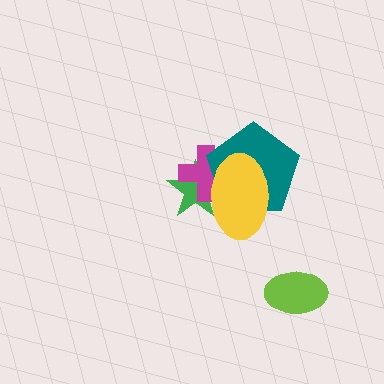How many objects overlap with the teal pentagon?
3 objects overlap with the teal pentagon.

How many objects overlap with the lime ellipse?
0 objects overlap with the lime ellipse.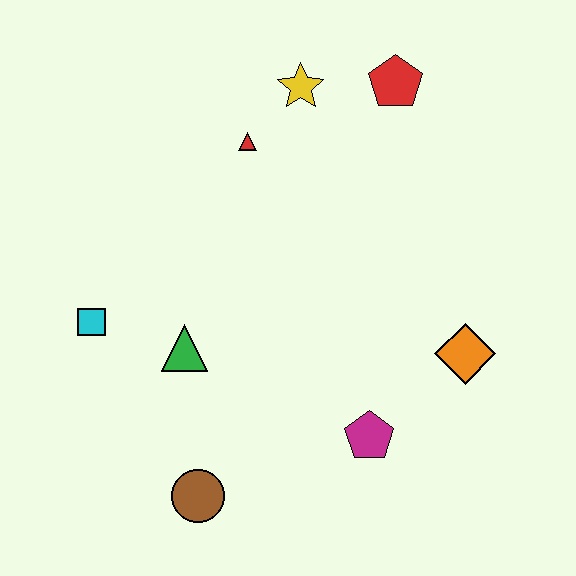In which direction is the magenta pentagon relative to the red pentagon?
The magenta pentagon is below the red pentagon.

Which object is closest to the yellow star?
The red triangle is closest to the yellow star.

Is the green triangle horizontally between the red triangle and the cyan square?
Yes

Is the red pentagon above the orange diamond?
Yes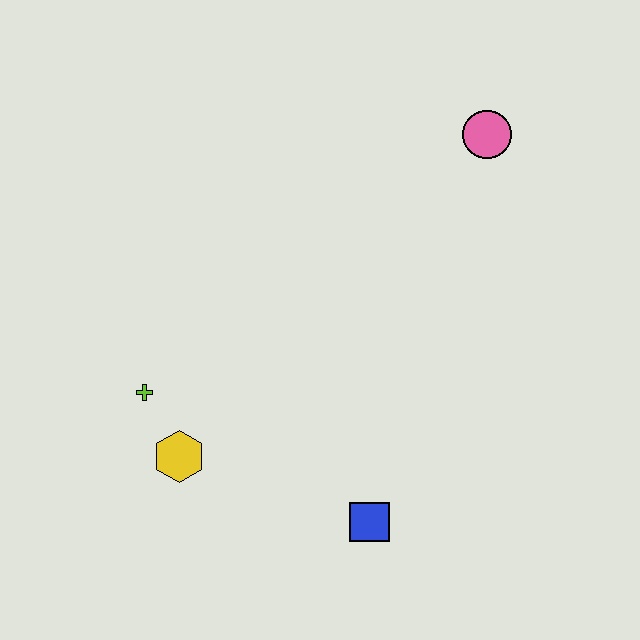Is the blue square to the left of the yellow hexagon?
No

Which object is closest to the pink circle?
The blue square is closest to the pink circle.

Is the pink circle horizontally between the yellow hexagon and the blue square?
No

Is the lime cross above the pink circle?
No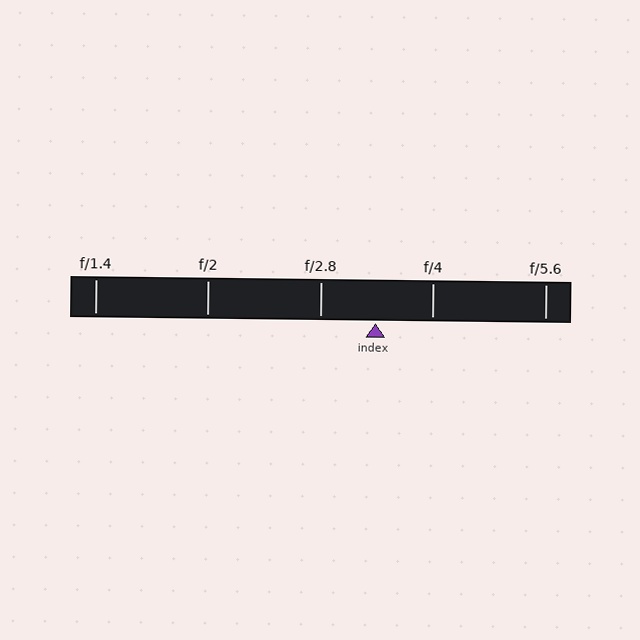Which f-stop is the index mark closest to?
The index mark is closest to f/2.8.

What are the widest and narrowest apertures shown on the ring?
The widest aperture shown is f/1.4 and the narrowest is f/5.6.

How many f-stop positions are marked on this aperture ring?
There are 5 f-stop positions marked.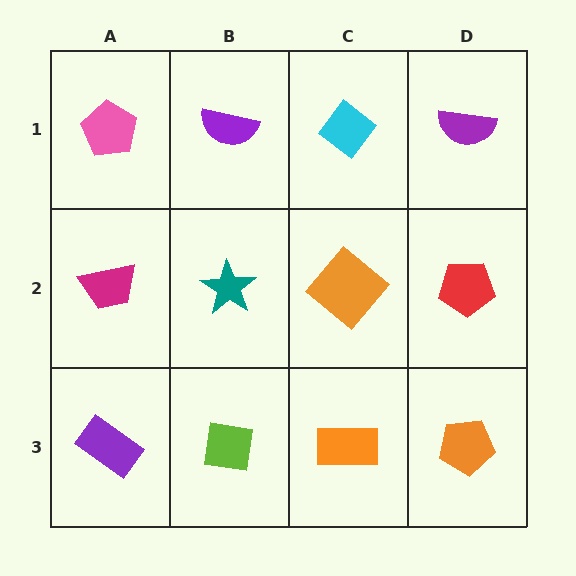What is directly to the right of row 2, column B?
An orange diamond.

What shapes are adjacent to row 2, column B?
A purple semicircle (row 1, column B), a lime square (row 3, column B), a magenta trapezoid (row 2, column A), an orange diamond (row 2, column C).